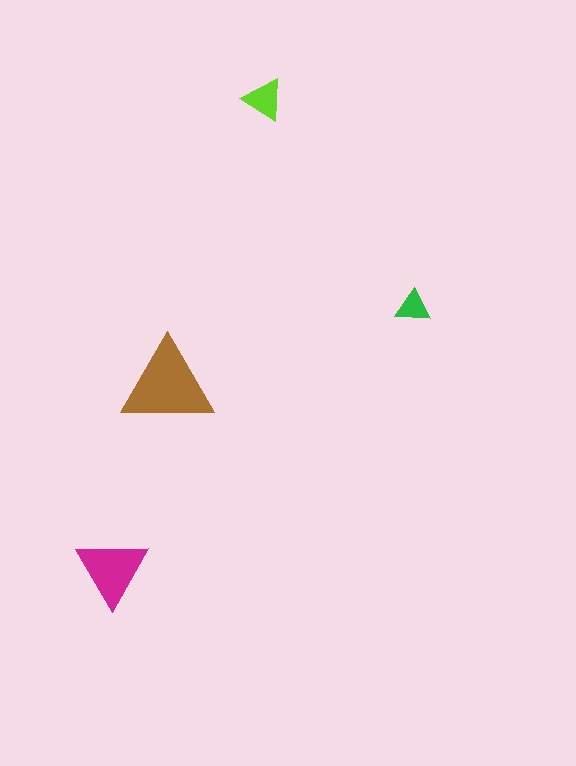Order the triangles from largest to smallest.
the brown one, the magenta one, the lime one, the green one.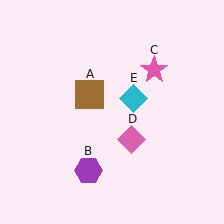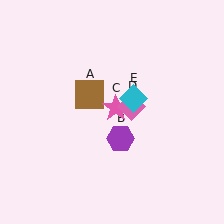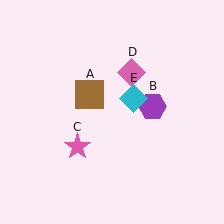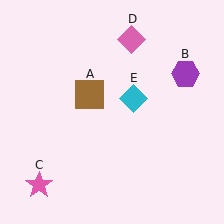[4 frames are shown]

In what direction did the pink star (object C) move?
The pink star (object C) moved down and to the left.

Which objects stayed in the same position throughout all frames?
Brown square (object A) and cyan diamond (object E) remained stationary.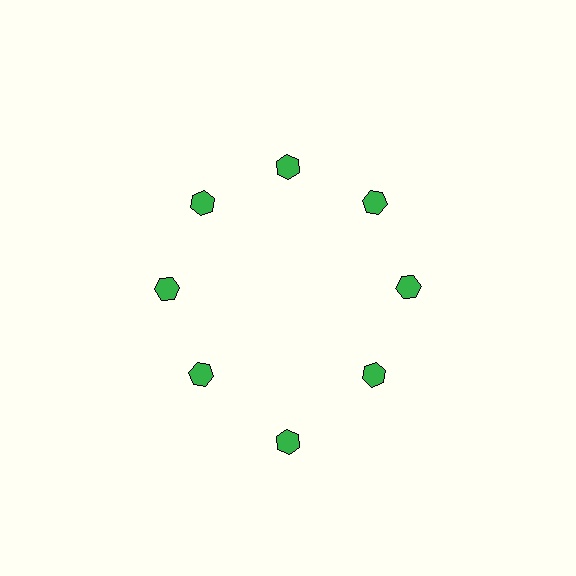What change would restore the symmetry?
The symmetry would be restored by moving it inward, back onto the ring so that all 8 hexagons sit at equal angles and equal distance from the center.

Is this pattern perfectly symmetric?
No. The 8 green hexagons are arranged in a ring, but one element near the 6 o'clock position is pushed outward from the center, breaking the 8-fold rotational symmetry.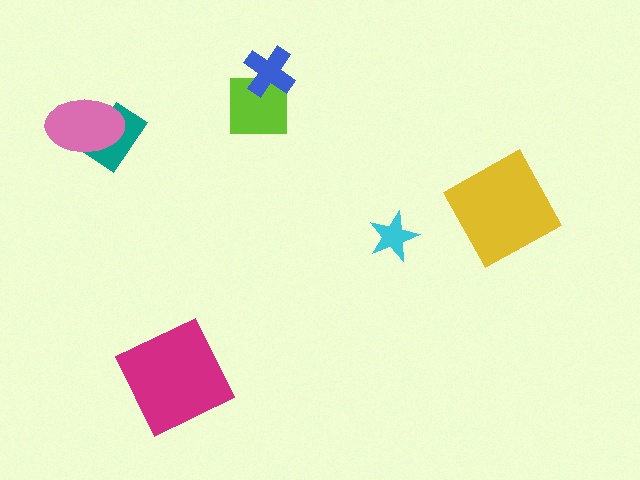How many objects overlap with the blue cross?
1 object overlaps with the blue cross.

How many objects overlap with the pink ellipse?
1 object overlaps with the pink ellipse.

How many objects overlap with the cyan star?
0 objects overlap with the cyan star.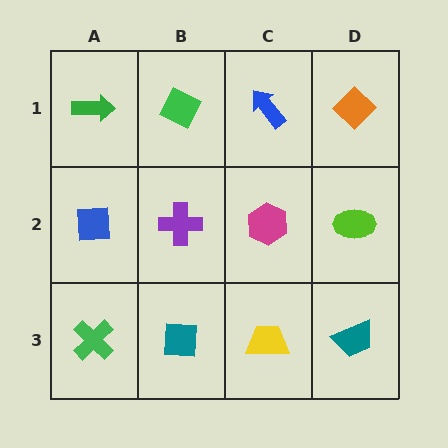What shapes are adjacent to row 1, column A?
A blue square (row 2, column A), a green diamond (row 1, column B).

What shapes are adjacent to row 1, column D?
A lime ellipse (row 2, column D), a blue arrow (row 1, column C).